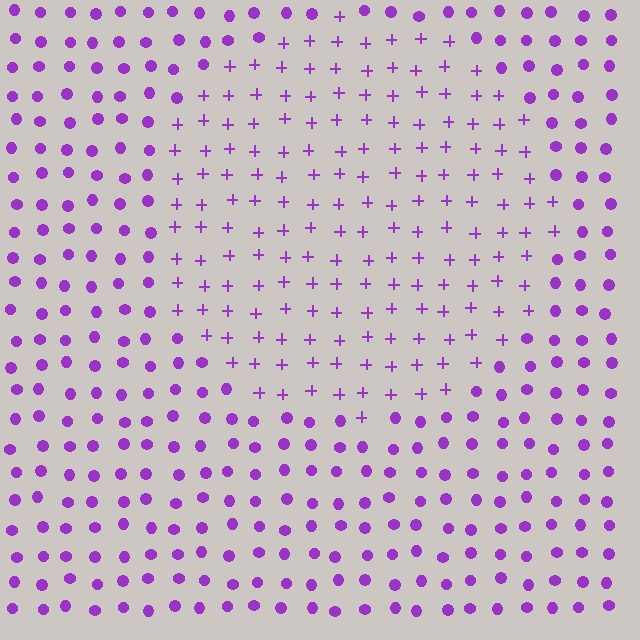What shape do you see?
I see a circle.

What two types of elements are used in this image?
The image uses plus signs inside the circle region and circles outside it.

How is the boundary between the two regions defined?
The boundary is defined by a change in element shape: plus signs inside vs. circles outside. All elements share the same color and spacing.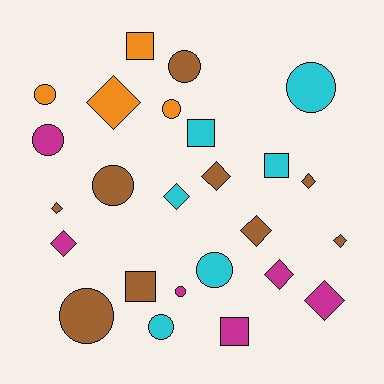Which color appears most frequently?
Brown, with 9 objects.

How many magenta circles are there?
There are 2 magenta circles.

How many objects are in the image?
There are 25 objects.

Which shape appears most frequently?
Diamond, with 10 objects.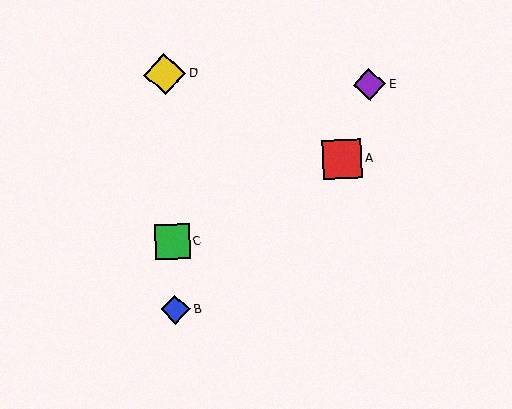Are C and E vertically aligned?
No, C is at x≈172 and E is at x≈369.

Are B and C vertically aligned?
Yes, both are at x≈175.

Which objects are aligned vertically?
Objects B, C, D are aligned vertically.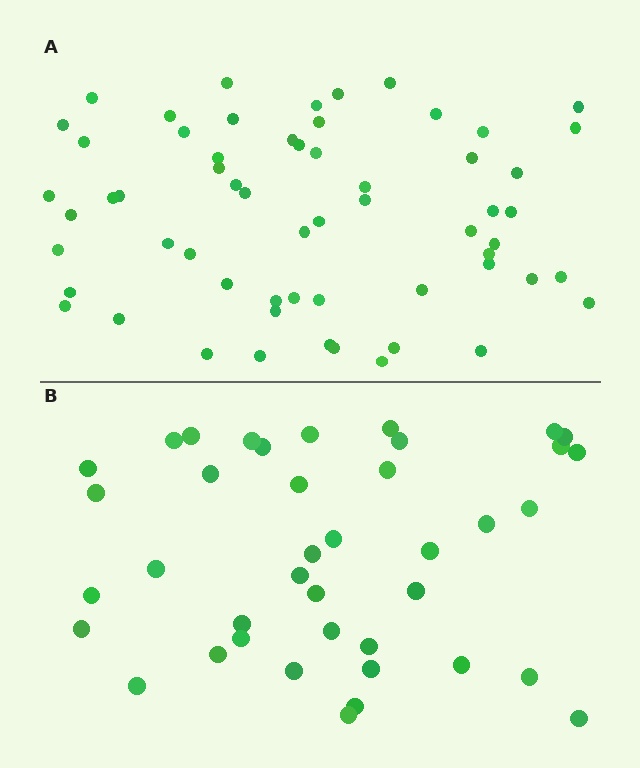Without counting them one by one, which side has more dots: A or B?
Region A (the top region) has more dots.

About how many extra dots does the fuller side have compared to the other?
Region A has approximately 20 more dots than region B.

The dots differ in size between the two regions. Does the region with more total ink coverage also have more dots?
No. Region B has more total ink coverage because its dots are larger, but region A actually contains more individual dots. Total area can be misleading — the number of items is what matters here.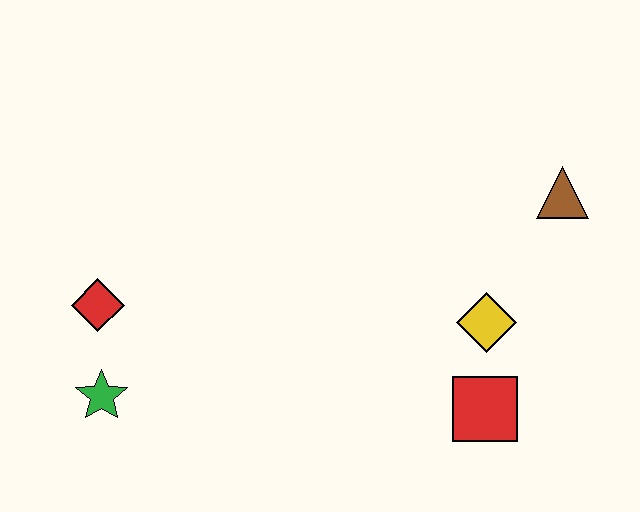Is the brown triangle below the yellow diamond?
No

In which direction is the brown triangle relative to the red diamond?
The brown triangle is to the right of the red diamond.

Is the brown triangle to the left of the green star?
No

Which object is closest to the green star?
The red diamond is closest to the green star.